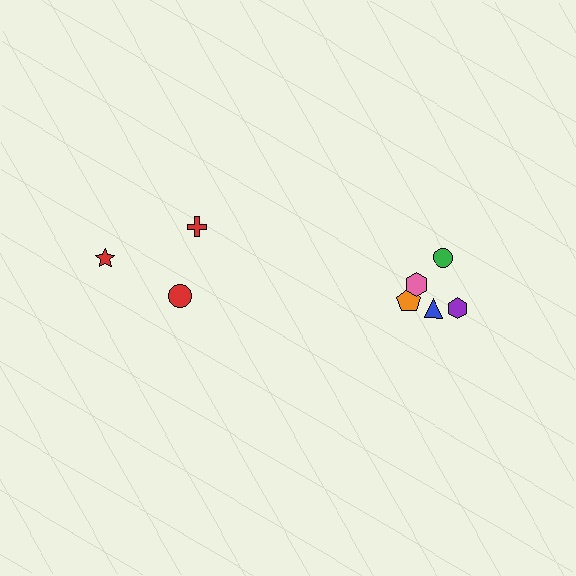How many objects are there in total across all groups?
There are 8 objects.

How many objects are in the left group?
There are 3 objects.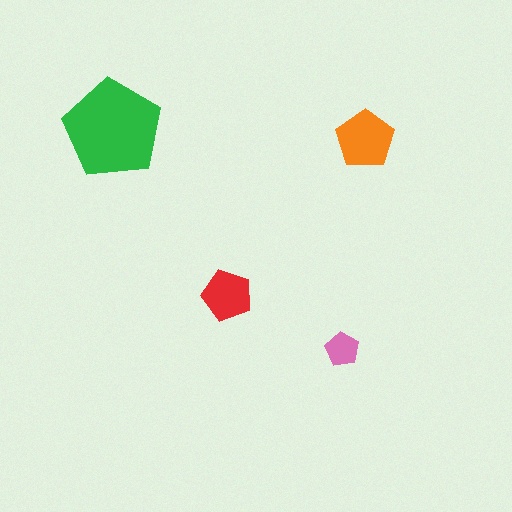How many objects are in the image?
There are 4 objects in the image.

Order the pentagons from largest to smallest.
the green one, the orange one, the red one, the pink one.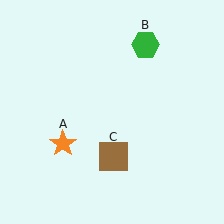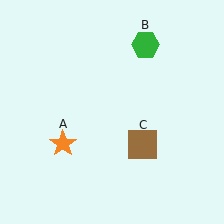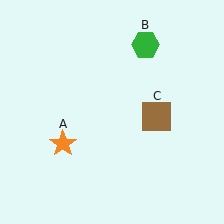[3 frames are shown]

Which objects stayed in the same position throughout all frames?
Orange star (object A) and green hexagon (object B) remained stationary.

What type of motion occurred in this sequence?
The brown square (object C) rotated counterclockwise around the center of the scene.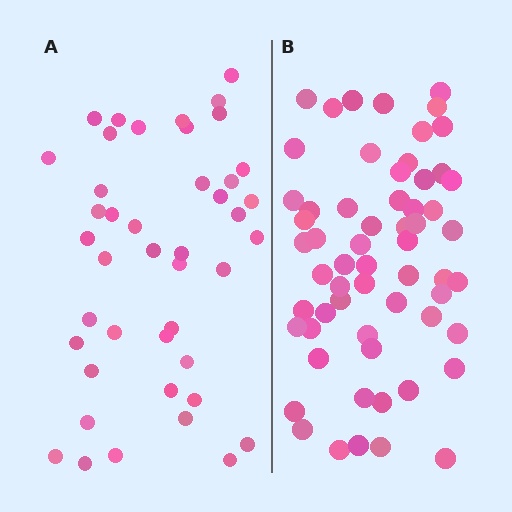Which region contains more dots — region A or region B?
Region B (the right region) has more dots.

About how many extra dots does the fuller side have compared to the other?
Region B has approximately 15 more dots than region A.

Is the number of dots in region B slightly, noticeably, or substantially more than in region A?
Region B has noticeably more, but not dramatically so. The ratio is roughly 1.4 to 1.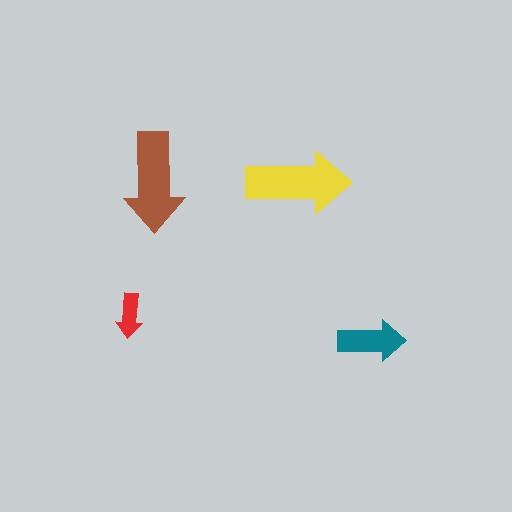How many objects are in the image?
There are 4 objects in the image.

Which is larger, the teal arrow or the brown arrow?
The brown one.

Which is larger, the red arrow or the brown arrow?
The brown one.